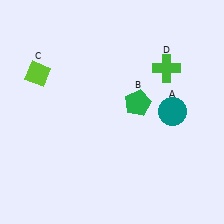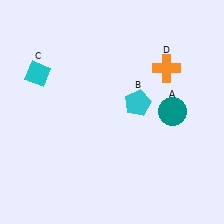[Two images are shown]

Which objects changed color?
B changed from green to cyan. C changed from lime to cyan. D changed from green to orange.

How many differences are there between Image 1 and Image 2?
There are 3 differences between the two images.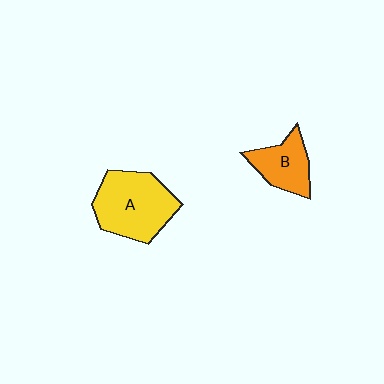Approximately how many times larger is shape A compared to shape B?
Approximately 1.7 times.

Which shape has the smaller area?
Shape B (orange).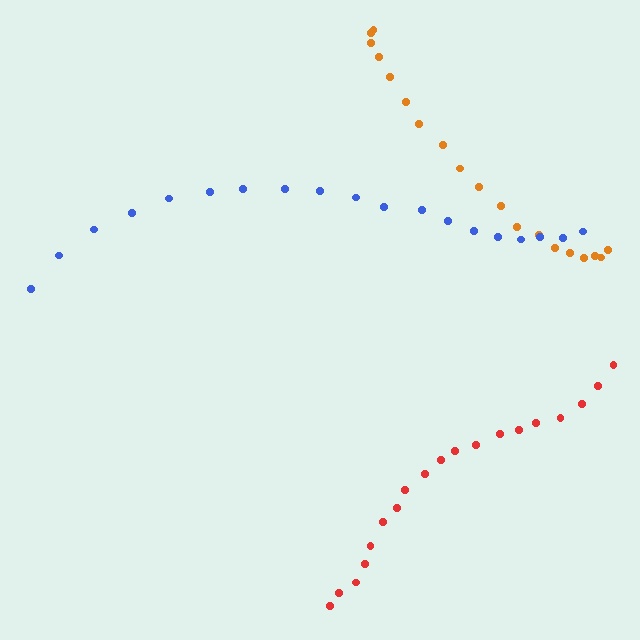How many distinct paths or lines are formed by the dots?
There are 3 distinct paths.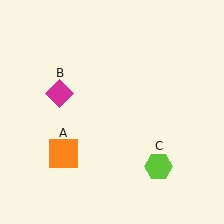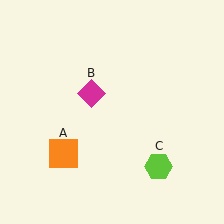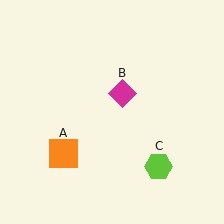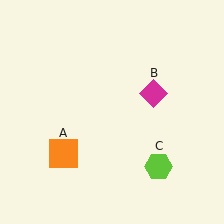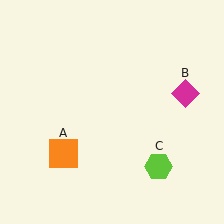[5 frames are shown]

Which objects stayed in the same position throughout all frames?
Orange square (object A) and lime hexagon (object C) remained stationary.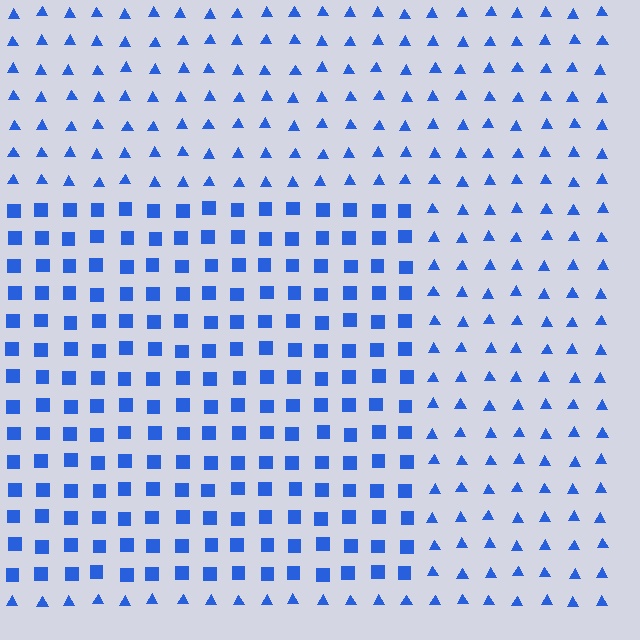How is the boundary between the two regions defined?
The boundary is defined by a change in element shape: squares inside vs. triangles outside. All elements share the same color and spacing.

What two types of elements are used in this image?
The image uses squares inside the rectangle region and triangles outside it.